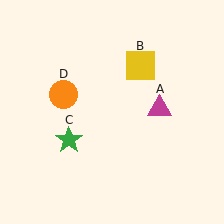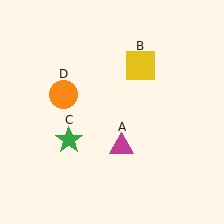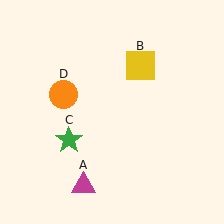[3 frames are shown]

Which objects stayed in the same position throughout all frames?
Yellow square (object B) and green star (object C) and orange circle (object D) remained stationary.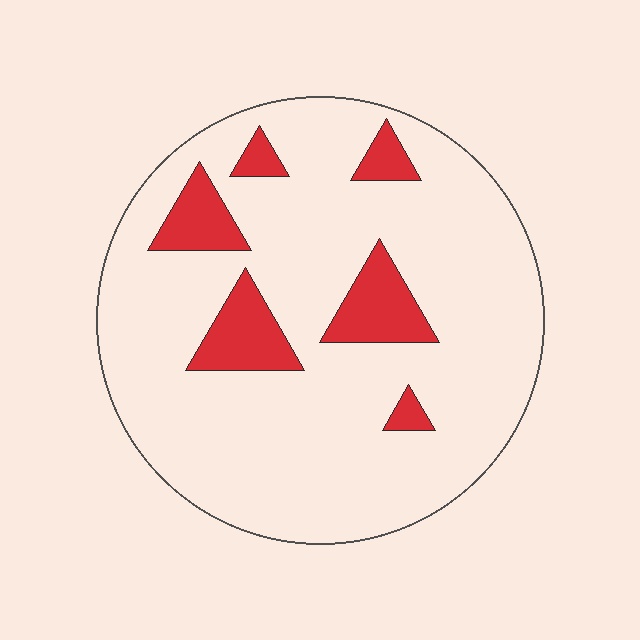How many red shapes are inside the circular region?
6.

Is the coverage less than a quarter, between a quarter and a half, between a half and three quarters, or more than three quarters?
Less than a quarter.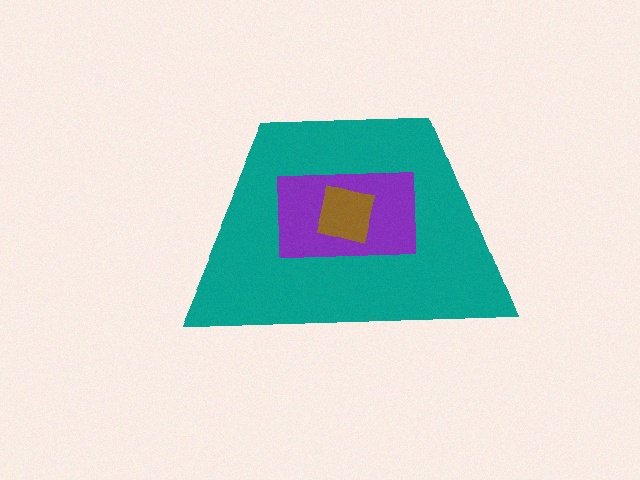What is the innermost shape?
The brown square.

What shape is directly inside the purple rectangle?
The brown square.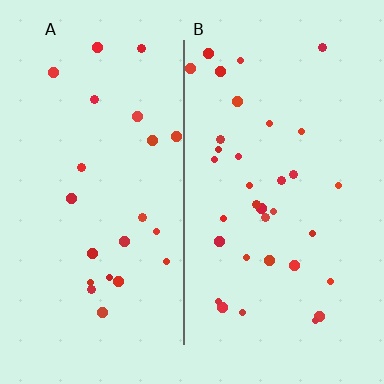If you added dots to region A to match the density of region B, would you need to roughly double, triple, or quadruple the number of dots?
Approximately double.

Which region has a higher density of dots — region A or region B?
B (the right).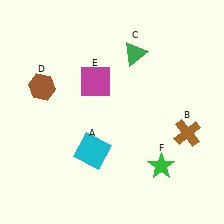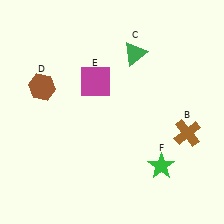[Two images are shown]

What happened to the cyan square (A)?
The cyan square (A) was removed in Image 2. It was in the bottom-left area of Image 1.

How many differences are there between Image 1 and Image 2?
There is 1 difference between the two images.